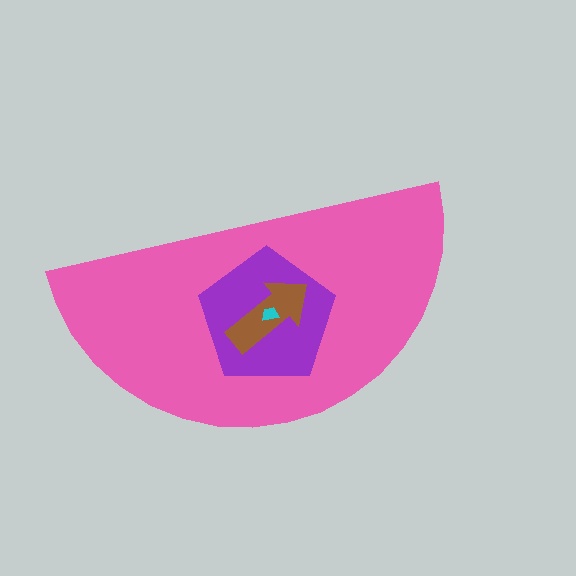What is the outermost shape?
The pink semicircle.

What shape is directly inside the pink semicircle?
The purple pentagon.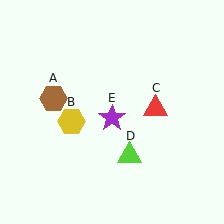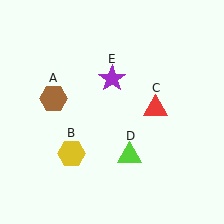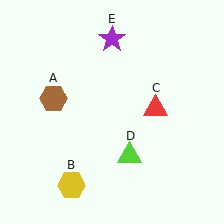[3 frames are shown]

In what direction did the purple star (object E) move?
The purple star (object E) moved up.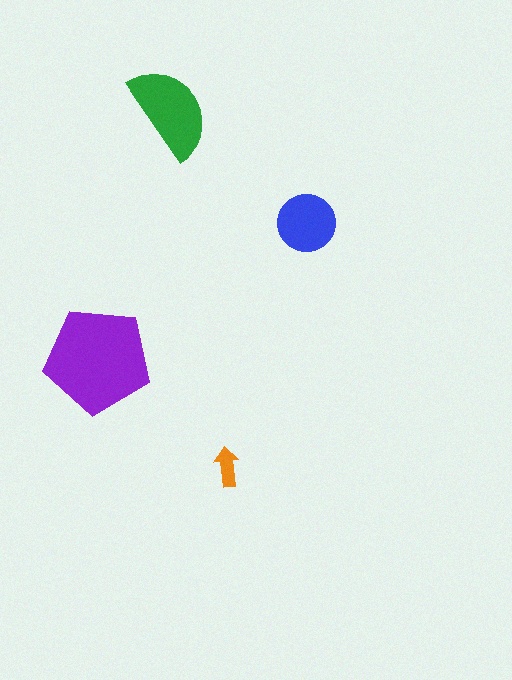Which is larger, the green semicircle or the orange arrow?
The green semicircle.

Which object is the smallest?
The orange arrow.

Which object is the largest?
The purple pentagon.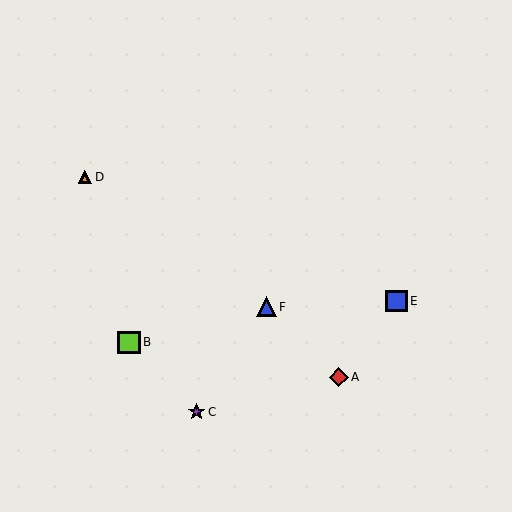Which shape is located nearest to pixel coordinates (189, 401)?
The purple star (labeled C) at (197, 412) is nearest to that location.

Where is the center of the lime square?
The center of the lime square is at (129, 342).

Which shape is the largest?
The lime square (labeled B) is the largest.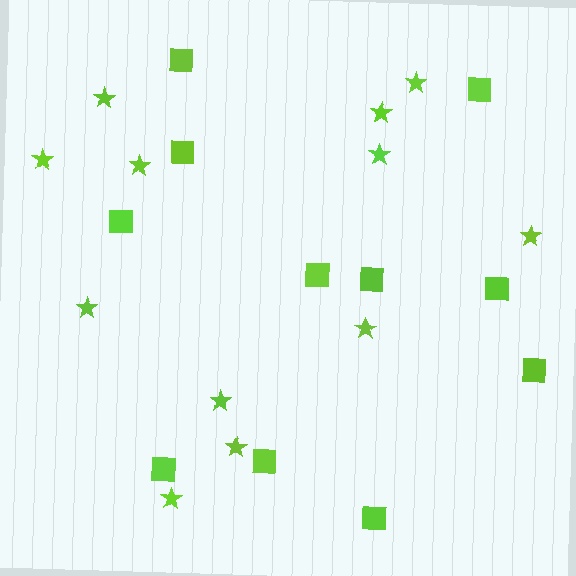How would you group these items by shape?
There are 2 groups: one group of stars (12) and one group of squares (11).